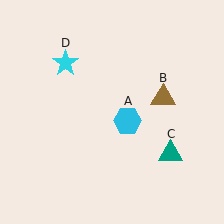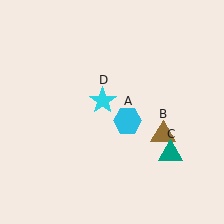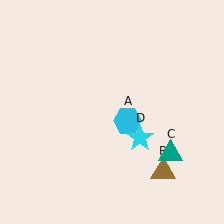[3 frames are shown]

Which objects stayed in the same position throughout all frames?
Cyan hexagon (object A) and teal triangle (object C) remained stationary.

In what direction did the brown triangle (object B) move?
The brown triangle (object B) moved down.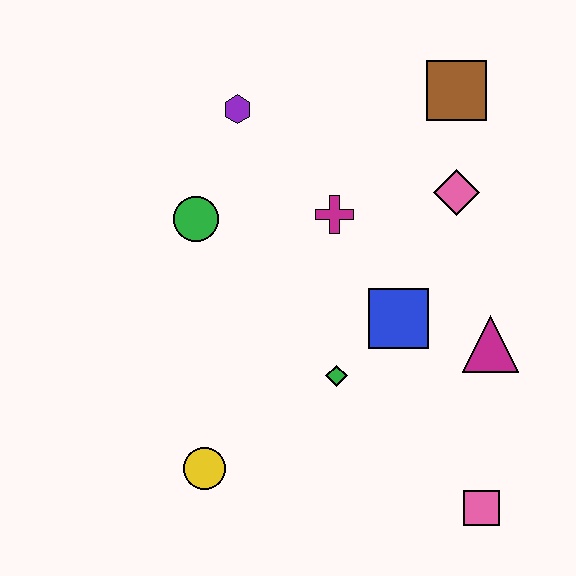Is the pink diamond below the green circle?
No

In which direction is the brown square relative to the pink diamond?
The brown square is above the pink diamond.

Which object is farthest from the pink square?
The purple hexagon is farthest from the pink square.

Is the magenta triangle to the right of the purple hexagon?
Yes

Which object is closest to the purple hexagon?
The green circle is closest to the purple hexagon.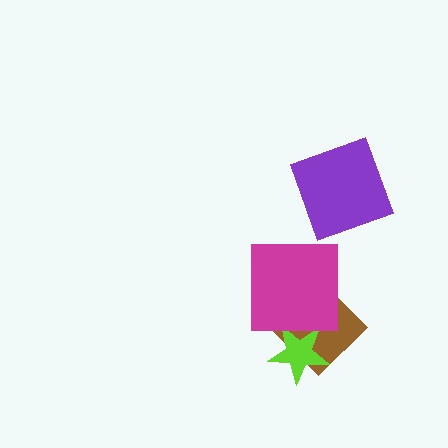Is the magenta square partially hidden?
No, no other shape covers it.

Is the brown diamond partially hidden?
Yes, it is partially covered by another shape.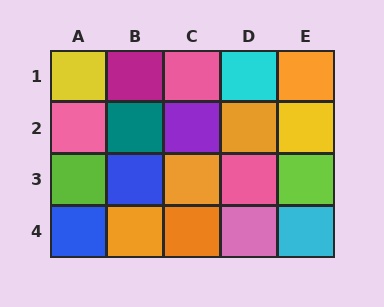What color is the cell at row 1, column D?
Cyan.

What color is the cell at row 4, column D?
Pink.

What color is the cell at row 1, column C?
Pink.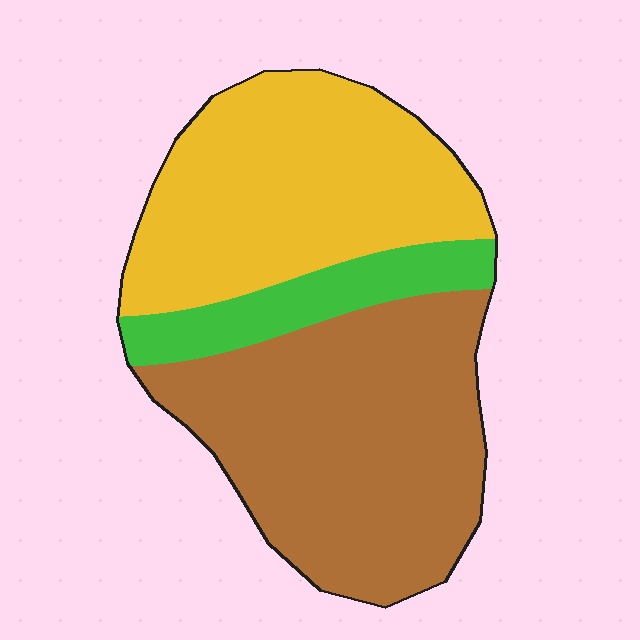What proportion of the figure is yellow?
Yellow covers around 40% of the figure.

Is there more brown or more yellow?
Brown.